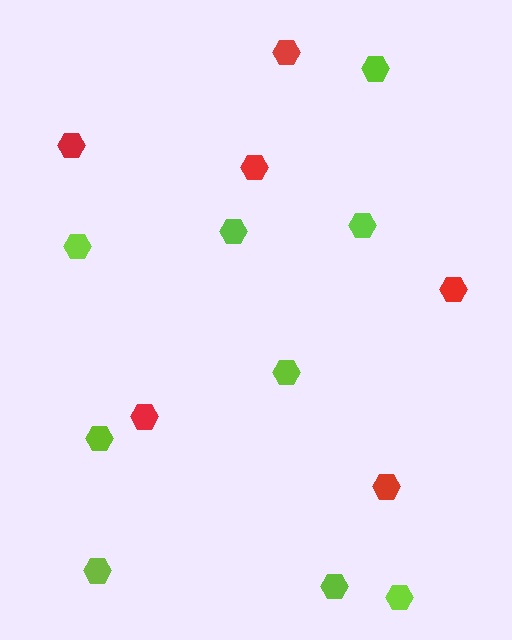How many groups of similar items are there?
There are 2 groups: one group of red hexagons (6) and one group of lime hexagons (9).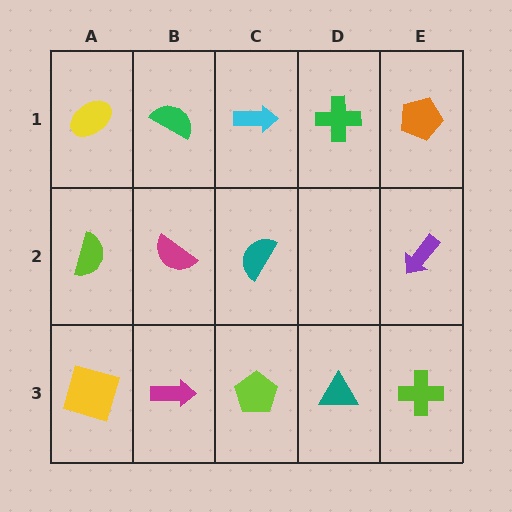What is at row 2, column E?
A purple arrow.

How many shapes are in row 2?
4 shapes.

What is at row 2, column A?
A lime semicircle.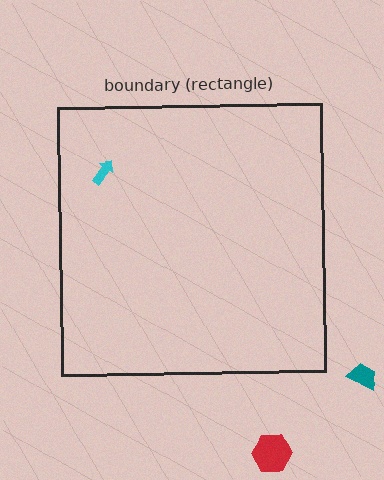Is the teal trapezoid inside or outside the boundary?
Outside.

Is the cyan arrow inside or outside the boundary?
Inside.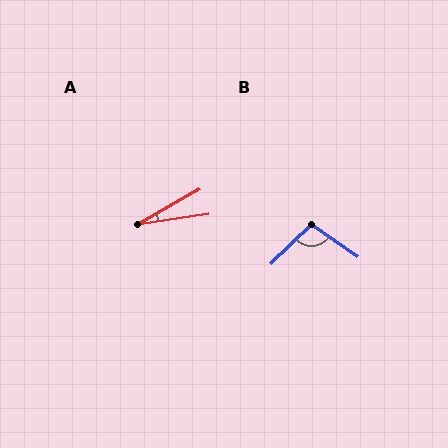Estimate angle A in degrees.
Approximately 21 degrees.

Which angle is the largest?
B, at approximately 101 degrees.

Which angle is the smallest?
A, at approximately 21 degrees.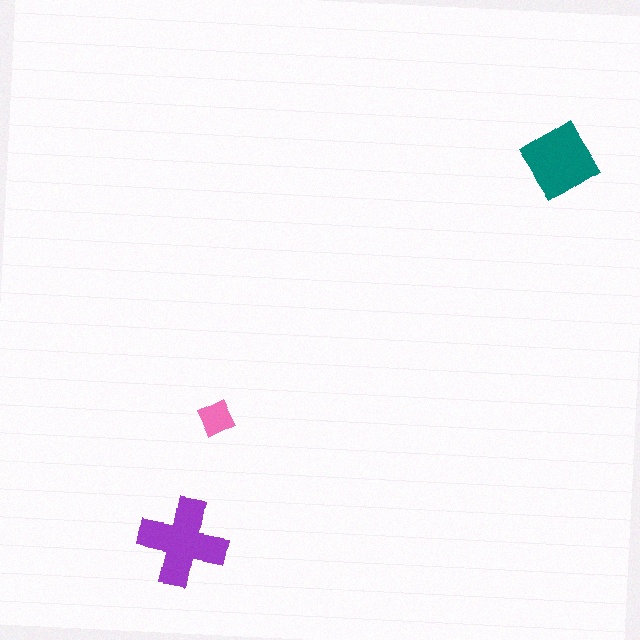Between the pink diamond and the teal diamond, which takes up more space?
The teal diamond.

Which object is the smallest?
The pink diamond.